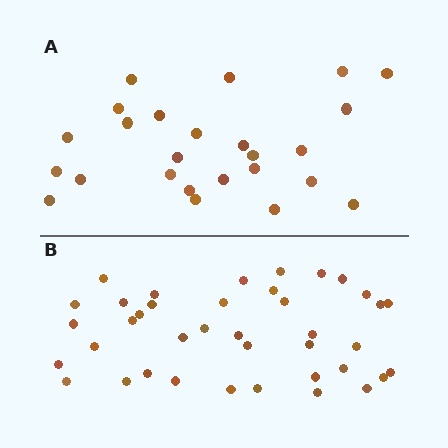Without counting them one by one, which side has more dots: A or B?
Region B (the bottom region) has more dots.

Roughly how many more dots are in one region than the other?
Region B has approximately 15 more dots than region A.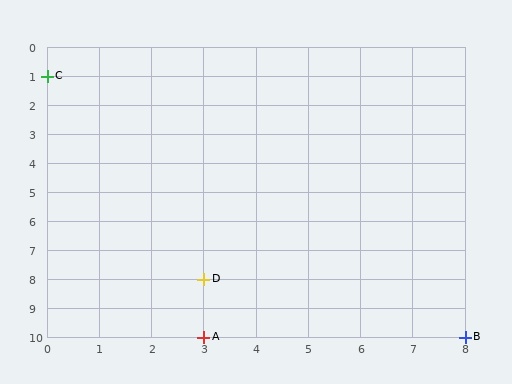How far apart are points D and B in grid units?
Points D and B are 5 columns and 2 rows apart (about 5.4 grid units diagonally).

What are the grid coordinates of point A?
Point A is at grid coordinates (3, 10).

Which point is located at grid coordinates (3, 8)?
Point D is at (3, 8).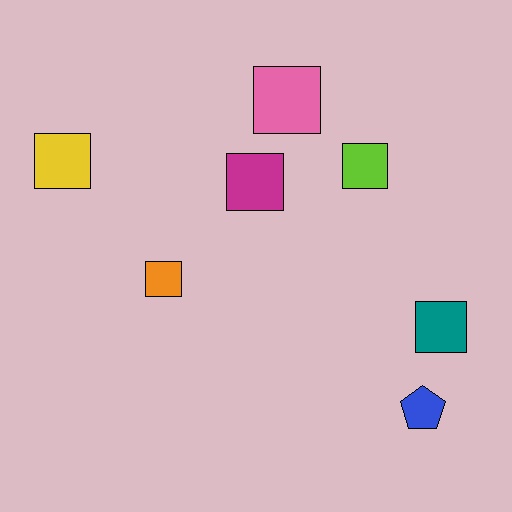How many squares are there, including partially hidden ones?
There are 6 squares.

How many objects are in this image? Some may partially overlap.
There are 7 objects.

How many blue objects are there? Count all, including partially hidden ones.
There is 1 blue object.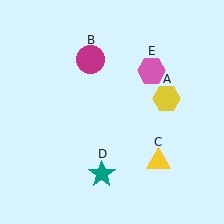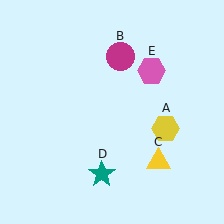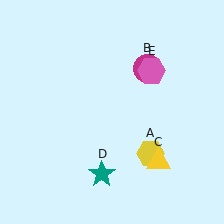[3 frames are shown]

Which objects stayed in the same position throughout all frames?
Yellow triangle (object C) and teal star (object D) and pink hexagon (object E) remained stationary.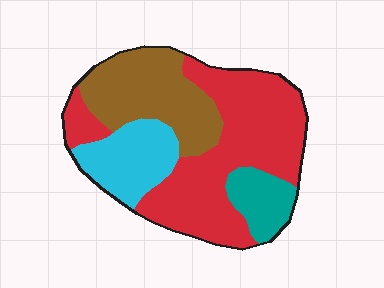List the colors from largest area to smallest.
From largest to smallest: red, brown, cyan, teal.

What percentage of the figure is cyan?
Cyan covers 16% of the figure.